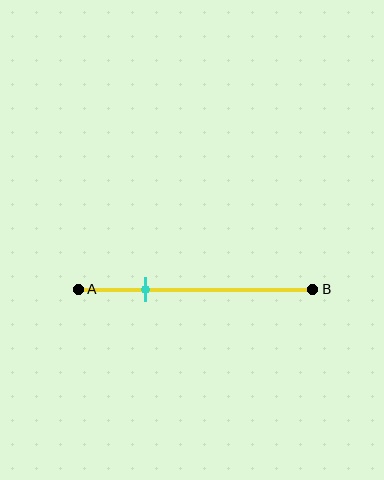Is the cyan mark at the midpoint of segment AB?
No, the mark is at about 30% from A, not at the 50% midpoint.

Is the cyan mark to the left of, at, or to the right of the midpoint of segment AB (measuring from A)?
The cyan mark is to the left of the midpoint of segment AB.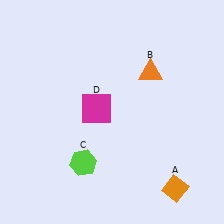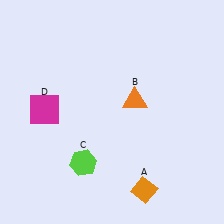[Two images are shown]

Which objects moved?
The objects that moved are: the orange diamond (A), the orange triangle (B), the magenta square (D).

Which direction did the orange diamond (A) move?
The orange diamond (A) moved left.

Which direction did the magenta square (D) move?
The magenta square (D) moved left.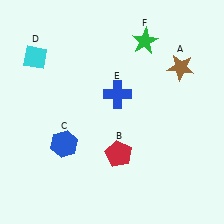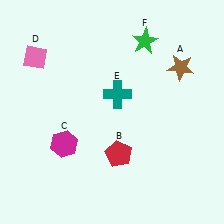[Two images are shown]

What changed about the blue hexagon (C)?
In Image 1, C is blue. In Image 2, it changed to magenta.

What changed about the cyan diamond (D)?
In Image 1, D is cyan. In Image 2, it changed to pink.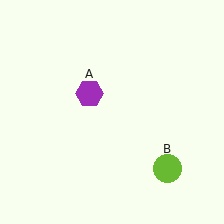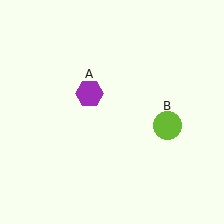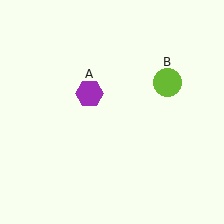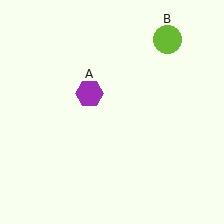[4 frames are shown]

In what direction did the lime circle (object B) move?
The lime circle (object B) moved up.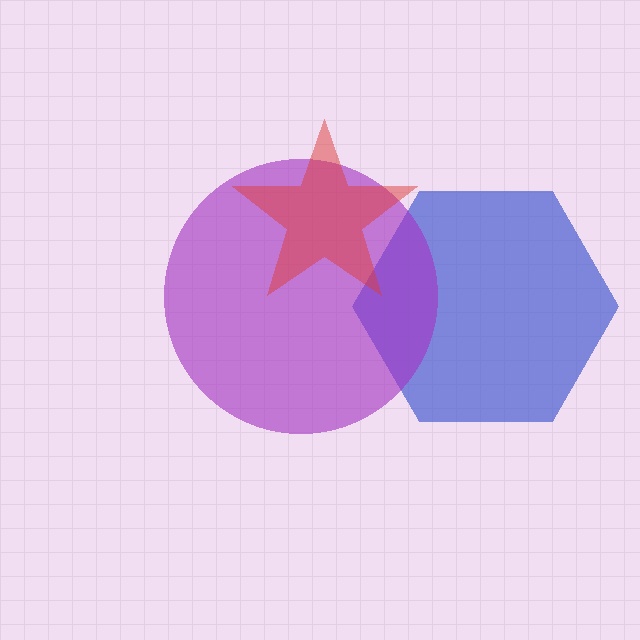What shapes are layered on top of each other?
The layered shapes are: a blue hexagon, a purple circle, a red star.